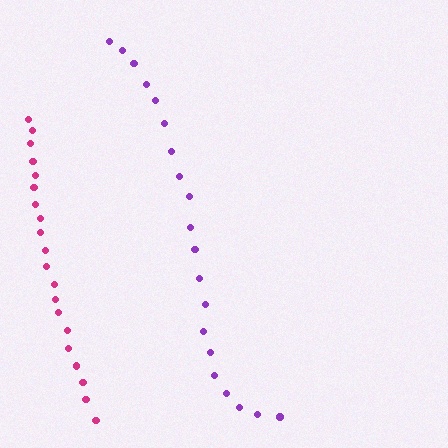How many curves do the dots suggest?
There are 2 distinct paths.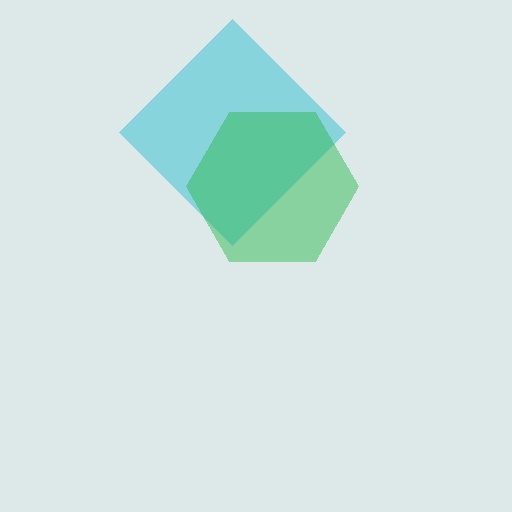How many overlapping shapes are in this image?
There are 2 overlapping shapes in the image.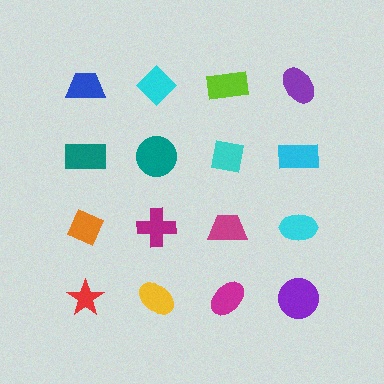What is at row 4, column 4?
A purple circle.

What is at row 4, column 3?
A magenta ellipse.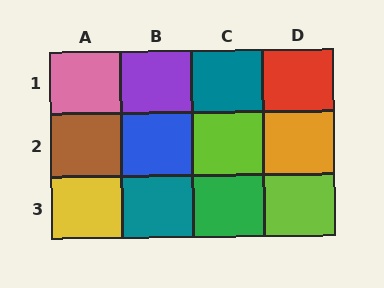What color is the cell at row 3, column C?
Green.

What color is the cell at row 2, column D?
Orange.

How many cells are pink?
1 cell is pink.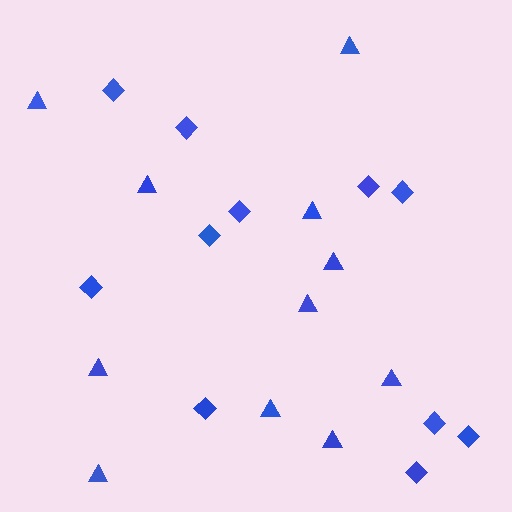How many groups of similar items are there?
There are 2 groups: one group of triangles (11) and one group of diamonds (11).